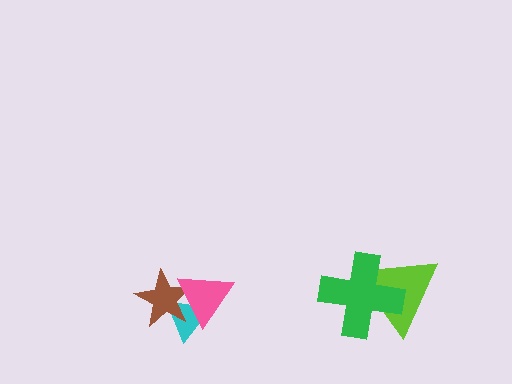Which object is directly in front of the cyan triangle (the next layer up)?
The brown star is directly in front of the cyan triangle.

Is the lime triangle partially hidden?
Yes, it is partially covered by another shape.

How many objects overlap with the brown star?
2 objects overlap with the brown star.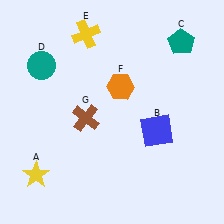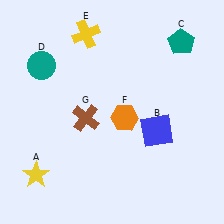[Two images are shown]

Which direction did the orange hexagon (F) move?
The orange hexagon (F) moved down.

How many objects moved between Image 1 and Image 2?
1 object moved between the two images.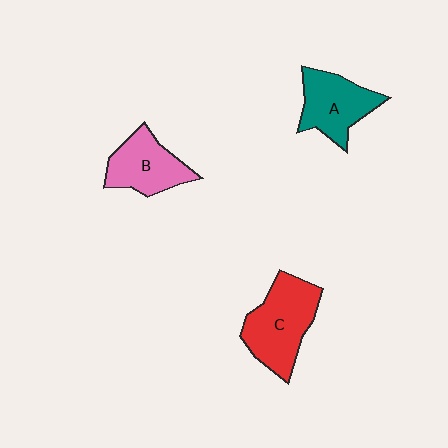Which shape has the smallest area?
Shape B (pink).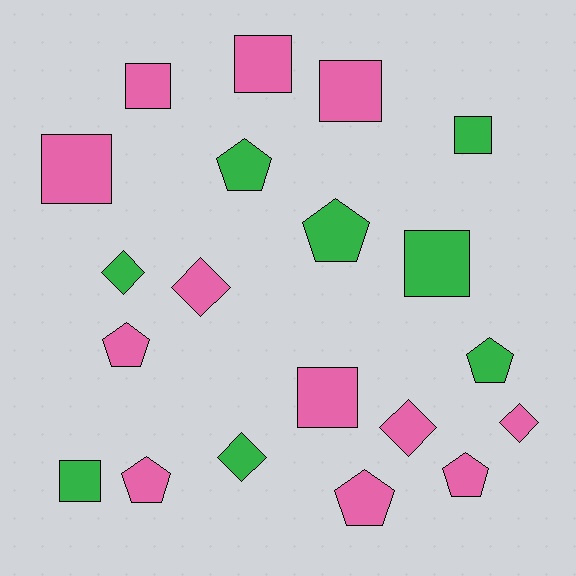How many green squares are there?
There are 3 green squares.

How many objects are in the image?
There are 20 objects.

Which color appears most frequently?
Pink, with 12 objects.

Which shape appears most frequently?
Square, with 8 objects.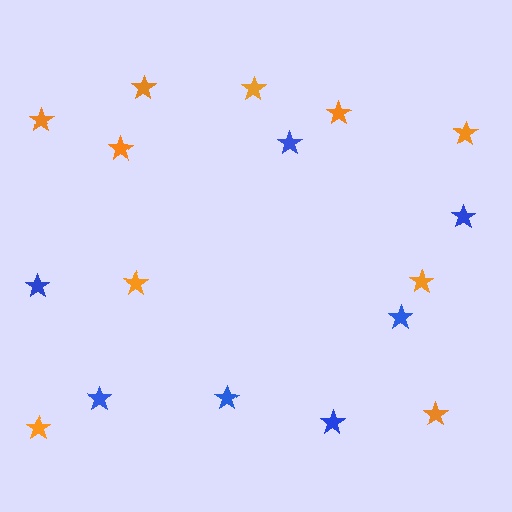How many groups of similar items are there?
There are 2 groups: one group of blue stars (7) and one group of orange stars (10).